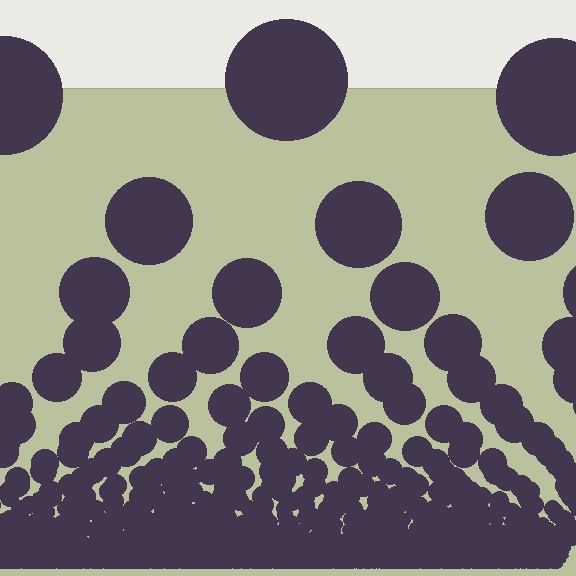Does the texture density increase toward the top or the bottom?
Density increases toward the bottom.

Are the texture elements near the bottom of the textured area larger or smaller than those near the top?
Smaller. The gradient is inverted — elements near the bottom are smaller and denser.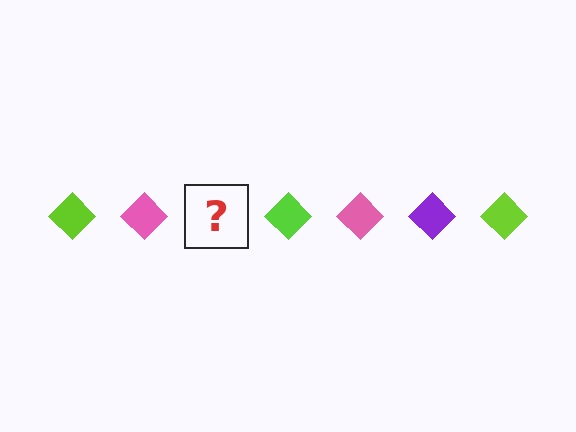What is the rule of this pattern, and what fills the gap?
The rule is that the pattern cycles through lime, pink, purple diamonds. The gap should be filled with a purple diamond.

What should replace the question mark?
The question mark should be replaced with a purple diamond.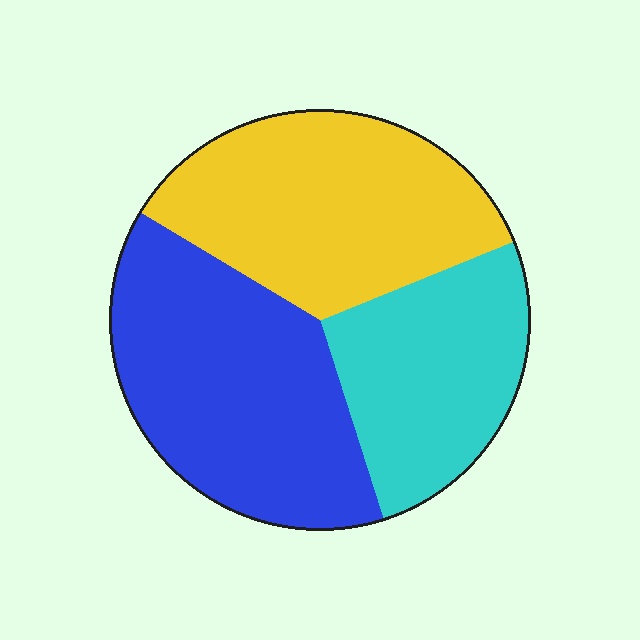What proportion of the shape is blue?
Blue covers roughly 40% of the shape.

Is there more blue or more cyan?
Blue.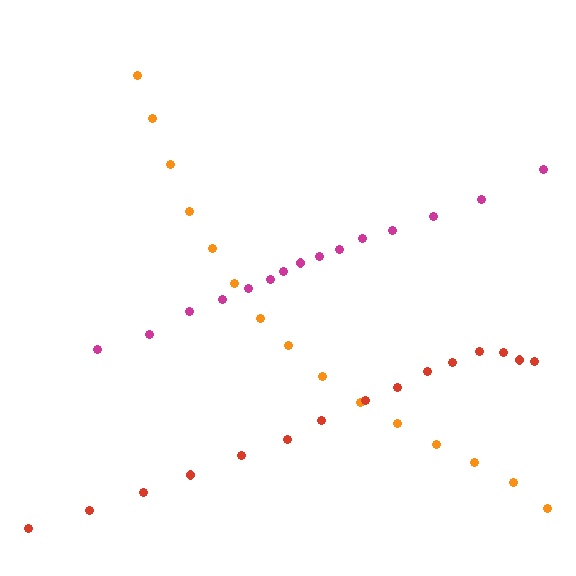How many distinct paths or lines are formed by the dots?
There are 3 distinct paths.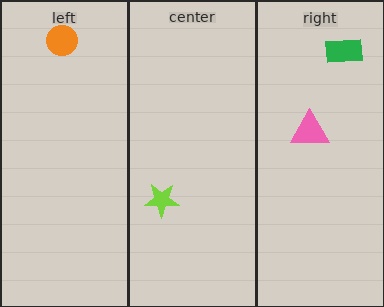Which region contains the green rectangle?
The right region.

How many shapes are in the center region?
1.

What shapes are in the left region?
The orange circle.